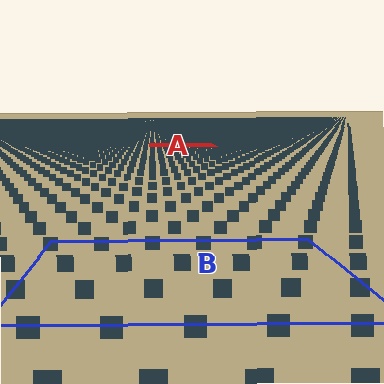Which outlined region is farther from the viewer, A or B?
Region A is farther from the viewer — the texture elements inside it appear smaller and more densely packed.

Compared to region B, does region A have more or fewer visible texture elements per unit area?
Region A has more texture elements per unit area — they are packed more densely because it is farther away.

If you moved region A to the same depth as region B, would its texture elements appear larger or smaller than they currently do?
They would appear larger. At a closer depth, the same texture elements are projected at a bigger on-screen size.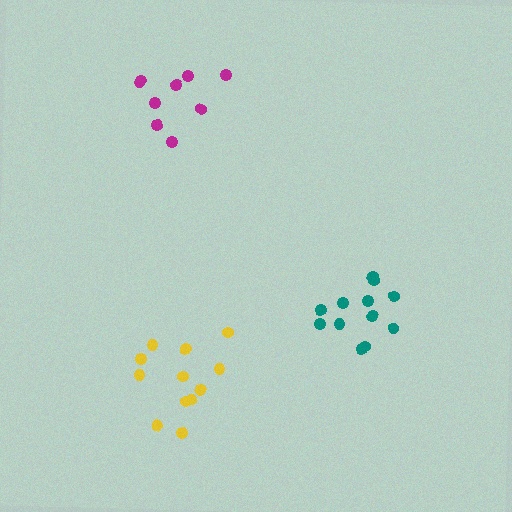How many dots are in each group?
Group 1: 12 dots, Group 2: 9 dots, Group 3: 12 dots (33 total).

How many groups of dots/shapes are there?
There are 3 groups.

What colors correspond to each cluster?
The clusters are colored: yellow, magenta, teal.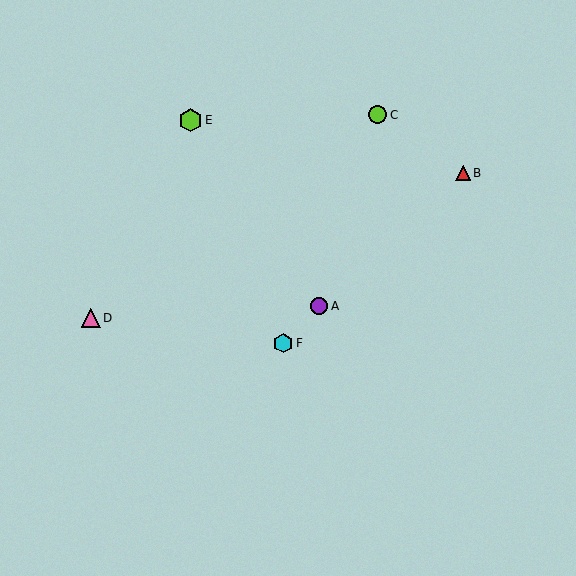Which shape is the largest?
The lime hexagon (labeled E) is the largest.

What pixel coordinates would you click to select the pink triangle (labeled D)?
Click at (91, 318) to select the pink triangle D.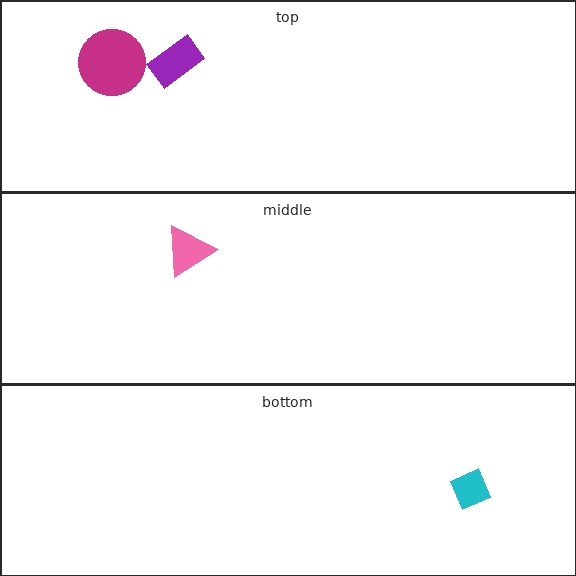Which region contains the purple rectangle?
The top region.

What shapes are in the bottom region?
The cyan diamond.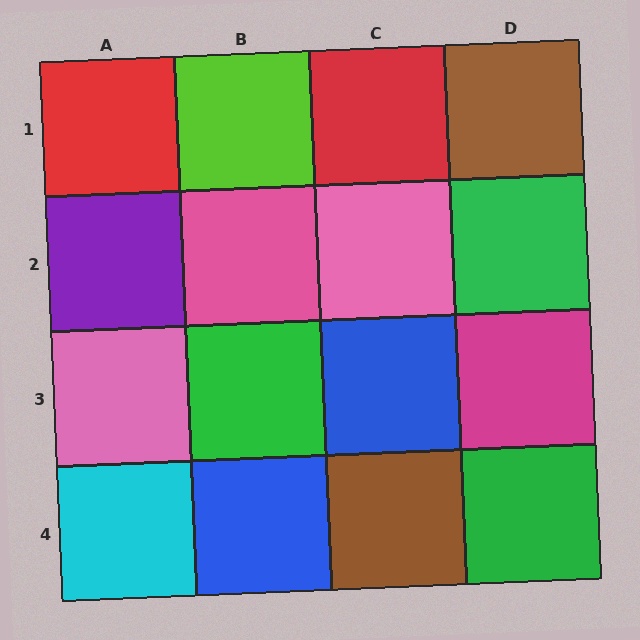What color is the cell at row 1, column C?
Red.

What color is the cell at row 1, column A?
Red.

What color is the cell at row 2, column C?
Pink.